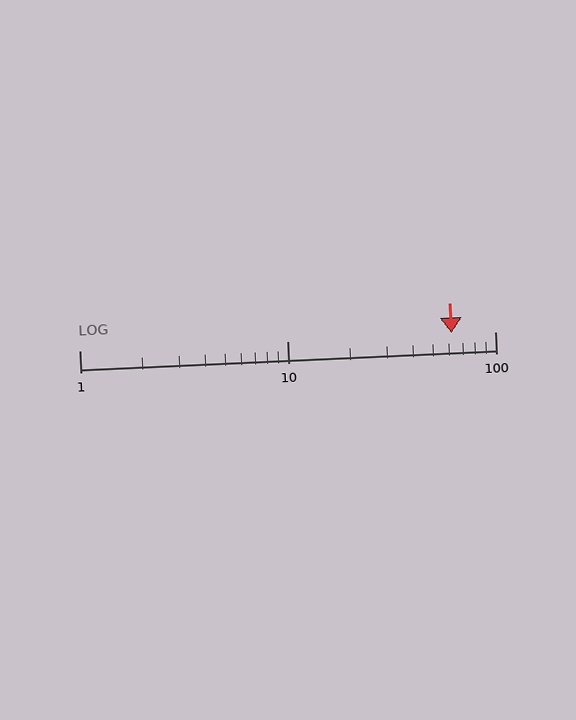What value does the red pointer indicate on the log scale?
The pointer indicates approximately 62.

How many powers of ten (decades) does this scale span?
The scale spans 2 decades, from 1 to 100.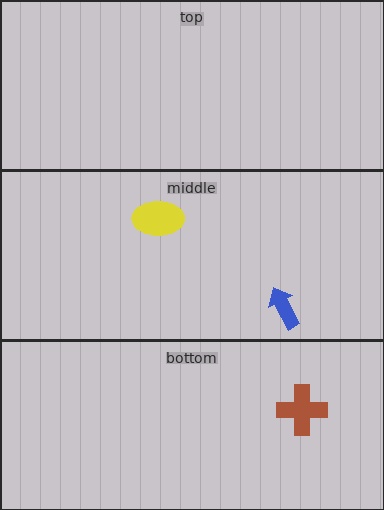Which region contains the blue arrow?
The middle region.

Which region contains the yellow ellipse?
The middle region.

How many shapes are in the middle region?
2.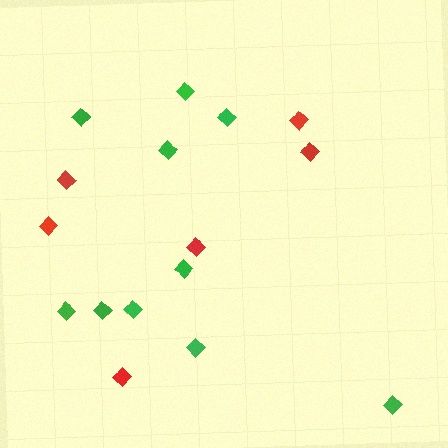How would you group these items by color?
There are 2 groups: one group of green diamonds (10) and one group of red diamonds (6).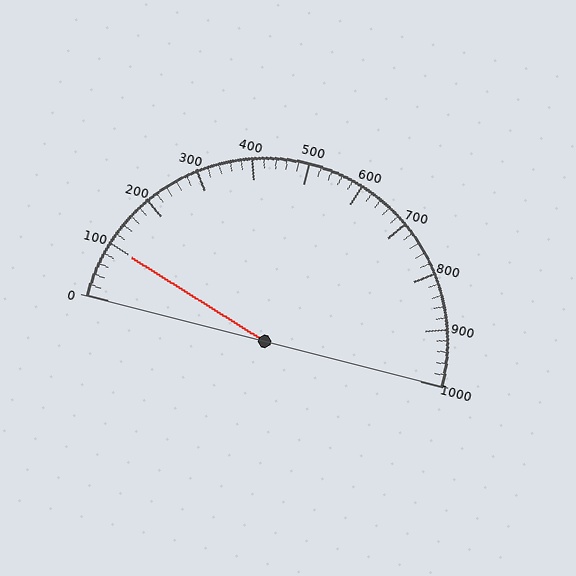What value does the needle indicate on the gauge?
The needle indicates approximately 100.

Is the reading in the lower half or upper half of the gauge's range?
The reading is in the lower half of the range (0 to 1000).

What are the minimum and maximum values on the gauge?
The gauge ranges from 0 to 1000.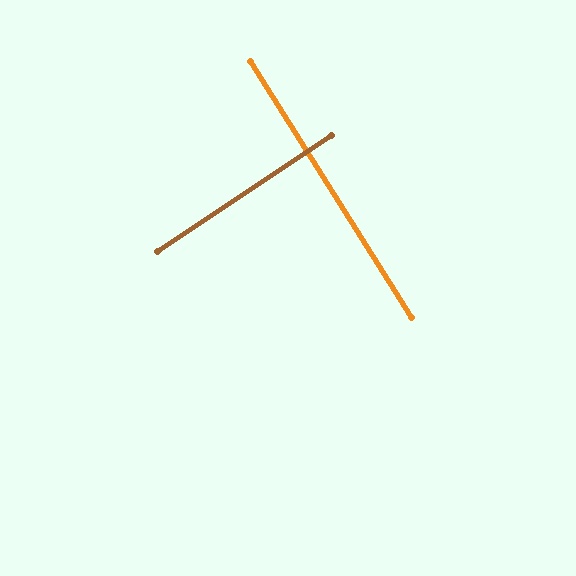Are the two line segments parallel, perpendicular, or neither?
Perpendicular — they meet at approximately 88°.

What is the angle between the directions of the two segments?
Approximately 88 degrees.